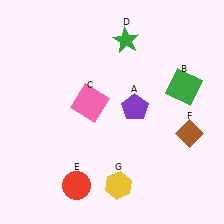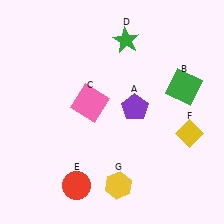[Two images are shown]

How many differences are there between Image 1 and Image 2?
There is 1 difference between the two images.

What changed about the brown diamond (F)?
In Image 1, F is brown. In Image 2, it changed to yellow.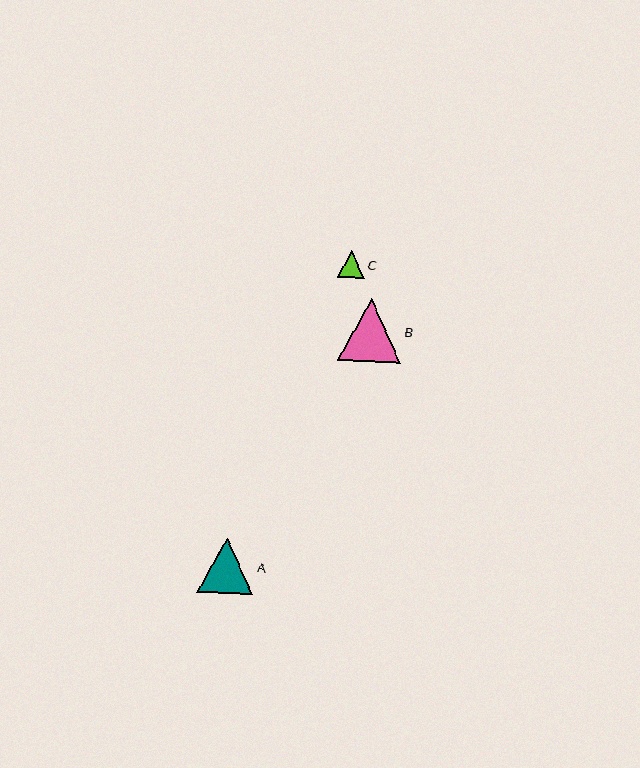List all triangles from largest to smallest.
From largest to smallest: B, A, C.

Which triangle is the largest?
Triangle B is the largest with a size of approximately 63 pixels.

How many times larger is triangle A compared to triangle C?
Triangle A is approximately 2.1 times the size of triangle C.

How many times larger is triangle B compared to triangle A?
Triangle B is approximately 1.1 times the size of triangle A.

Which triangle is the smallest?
Triangle C is the smallest with a size of approximately 27 pixels.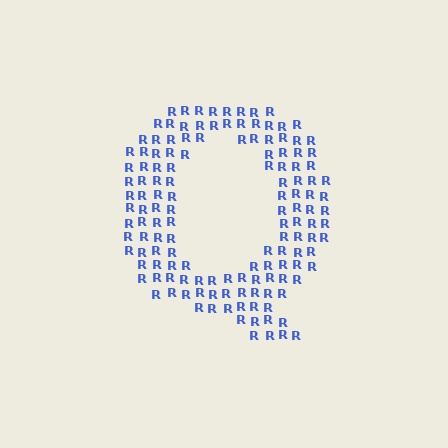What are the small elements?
The small elements are letter R's.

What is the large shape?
The large shape is the letter Q.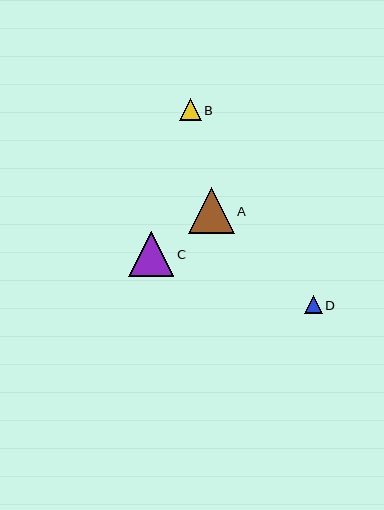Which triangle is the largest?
Triangle A is the largest with a size of approximately 46 pixels.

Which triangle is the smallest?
Triangle D is the smallest with a size of approximately 18 pixels.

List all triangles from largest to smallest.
From largest to smallest: A, C, B, D.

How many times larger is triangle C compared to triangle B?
Triangle C is approximately 2.1 times the size of triangle B.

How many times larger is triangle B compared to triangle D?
Triangle B is approximately 1.2 times the size of triangle D.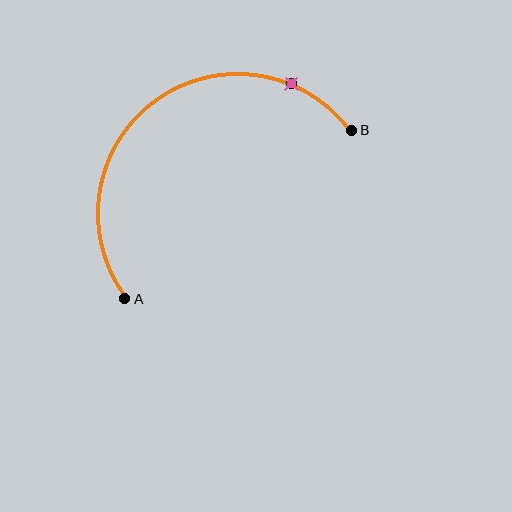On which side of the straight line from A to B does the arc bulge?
The arc bulges above and to the left of the straight line connecting A and B.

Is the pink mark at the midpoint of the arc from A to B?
No. The pink mark lies on the arc but is closer to endpoint B. The arc midpoint would be at the point on the curve equidistant along the arc from both A and B.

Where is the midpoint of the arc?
The arc midpoint is the point on the curve farthest from the straight line joining A and B. It sits above and to the left of that line.